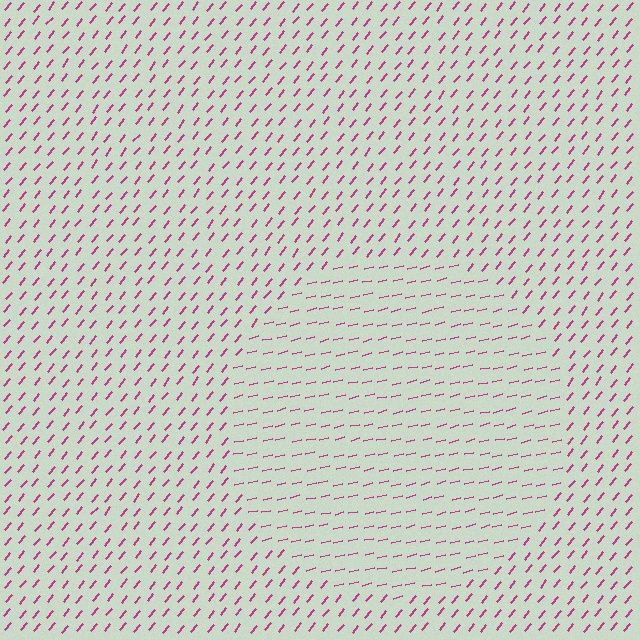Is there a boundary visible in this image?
Yes, there is a texture boundary formed by a change in line orientation.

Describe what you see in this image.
The image is filled with small magenta line segments. A circle region in the image has lines oriented differently from the surrounding lines, creating a visible texture boundary.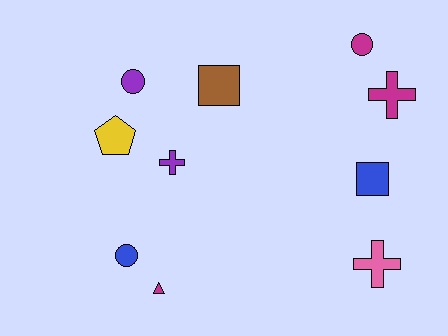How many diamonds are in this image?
There are no diamonds.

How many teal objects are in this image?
There are no teal objects.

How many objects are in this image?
There are 10 objects.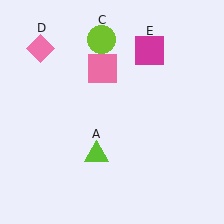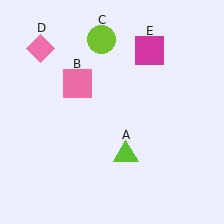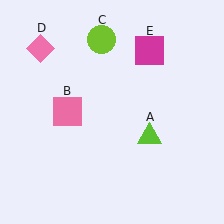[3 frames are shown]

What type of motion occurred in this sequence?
The lime triangle (object A), pink square (object B) rotated counterclockwise around the center of the scene.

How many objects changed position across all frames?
2 objects changed position: lime triangle (object A), pink square (object B).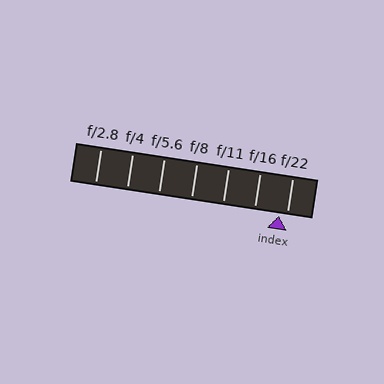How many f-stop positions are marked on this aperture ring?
There are 7 f-stop positions marked.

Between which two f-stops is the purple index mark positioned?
The index mark is between f/16 and f/22.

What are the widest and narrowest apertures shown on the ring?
The widest aperture shown is f/2.8 and the narrowest is f/22.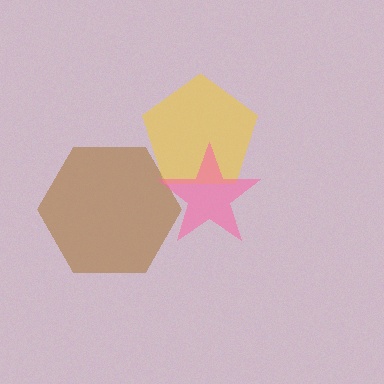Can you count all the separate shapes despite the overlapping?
Yes, there are 3 separate shapes.